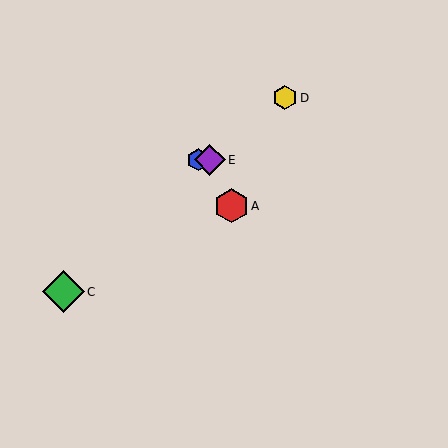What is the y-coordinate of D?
Object D is at y≈98.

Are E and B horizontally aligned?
Yes, both are at y≈160.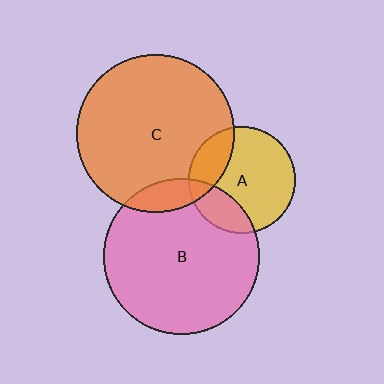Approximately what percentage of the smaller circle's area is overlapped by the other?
Approximately 20%.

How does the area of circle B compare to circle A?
Approximately 2.1 times.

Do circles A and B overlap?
Yes.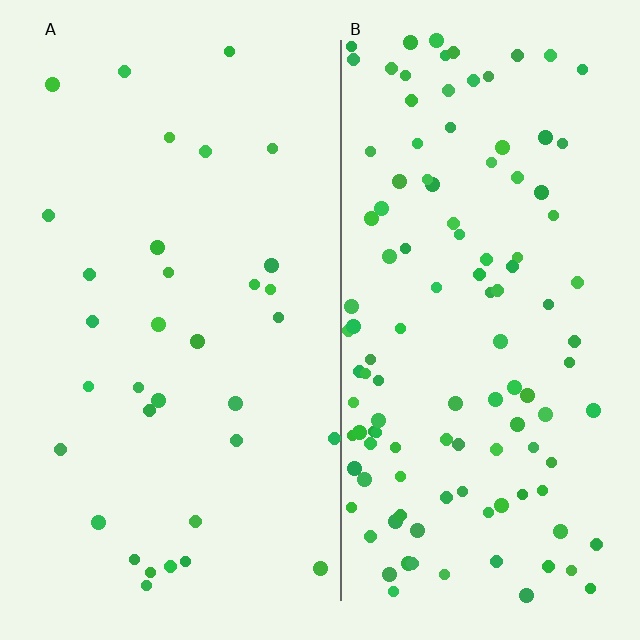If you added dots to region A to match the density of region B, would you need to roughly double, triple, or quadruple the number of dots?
Approximately quadruple.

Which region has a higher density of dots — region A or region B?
B (the right).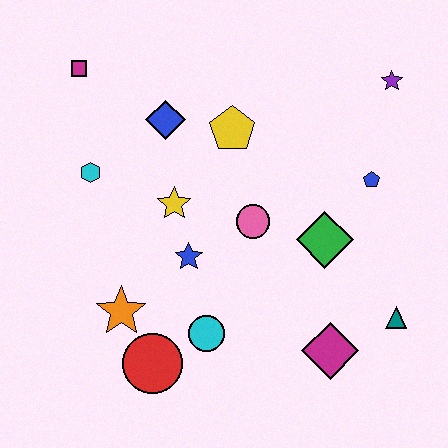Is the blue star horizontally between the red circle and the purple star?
Yes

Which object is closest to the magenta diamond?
The teal triangle is closest to the magenta diamond.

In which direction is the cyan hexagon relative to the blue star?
The cyan hexagon is to the left of the blue star.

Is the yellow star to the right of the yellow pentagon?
No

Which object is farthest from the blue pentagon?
The magenta square is farthest from the blue pentagon.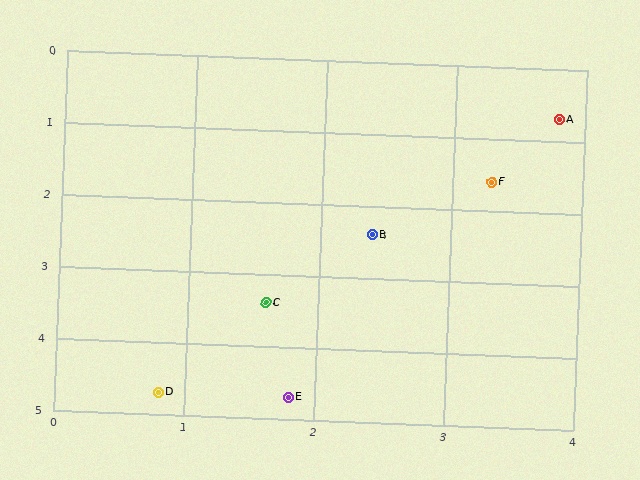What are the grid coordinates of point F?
Point F is at approximately (3.3, 1.6).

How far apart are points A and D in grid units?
Points A and D are about 5.0 grid units apart.